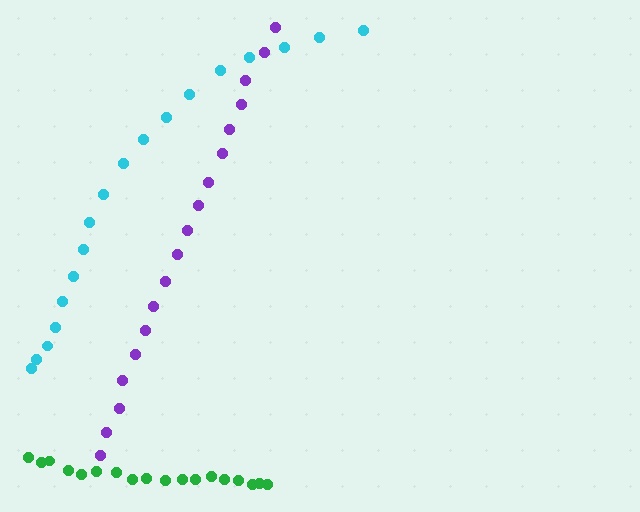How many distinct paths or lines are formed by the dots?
There are 3 distinct paths.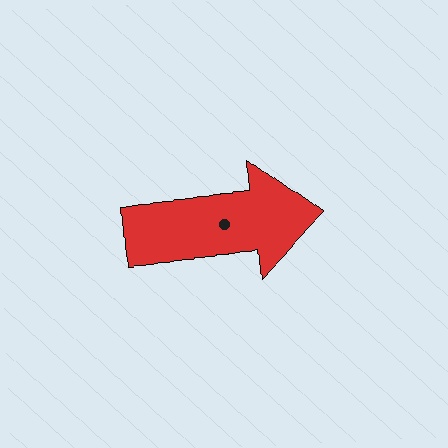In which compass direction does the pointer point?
East.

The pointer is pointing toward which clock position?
Roughly 3 o'clock.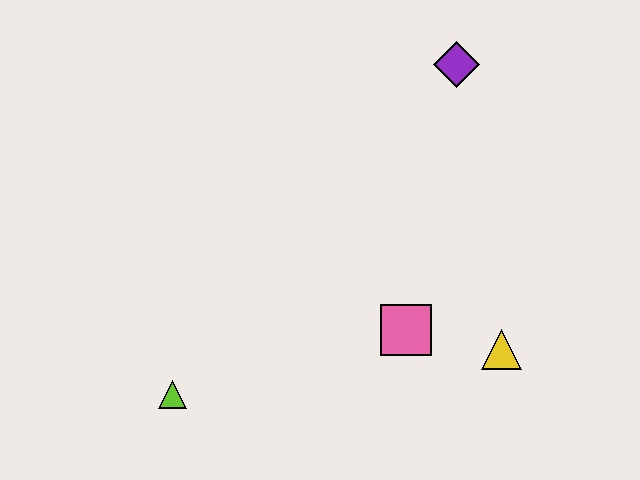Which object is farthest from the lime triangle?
The purple diamond is farthest from the lime triangle.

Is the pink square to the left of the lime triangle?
No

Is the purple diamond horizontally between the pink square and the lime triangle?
No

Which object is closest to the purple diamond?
The pink square is closest to the purple diamond.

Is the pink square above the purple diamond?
No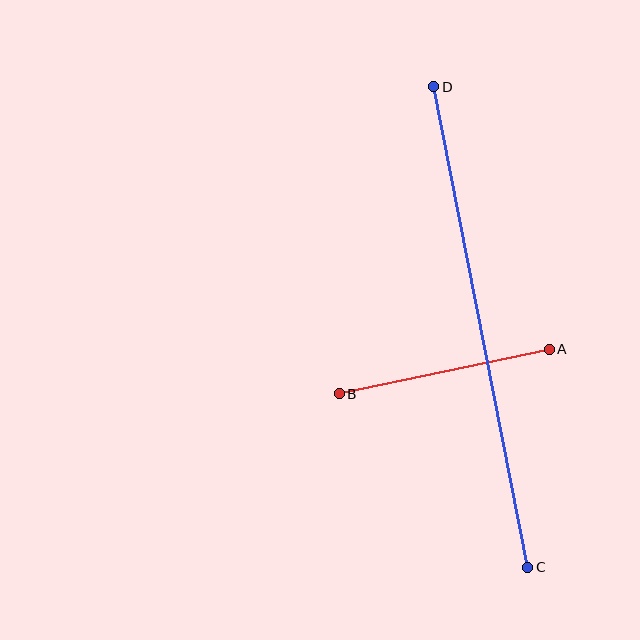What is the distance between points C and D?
The distance is approximately 489 pixels.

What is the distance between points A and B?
The distance is approximately 215 pixels.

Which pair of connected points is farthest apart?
Points C and D are farthest apart.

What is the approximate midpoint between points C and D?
The midpoint is at approximately (481, 327) pixels.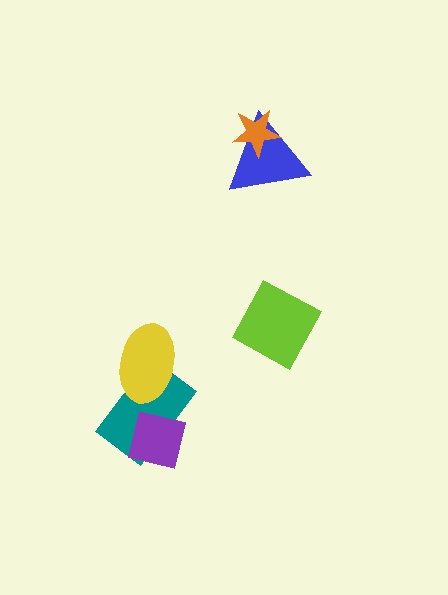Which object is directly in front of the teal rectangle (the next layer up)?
The purple square is directly in front of the teal rectangle.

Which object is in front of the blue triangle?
The orange star is in front of the blue triangle.